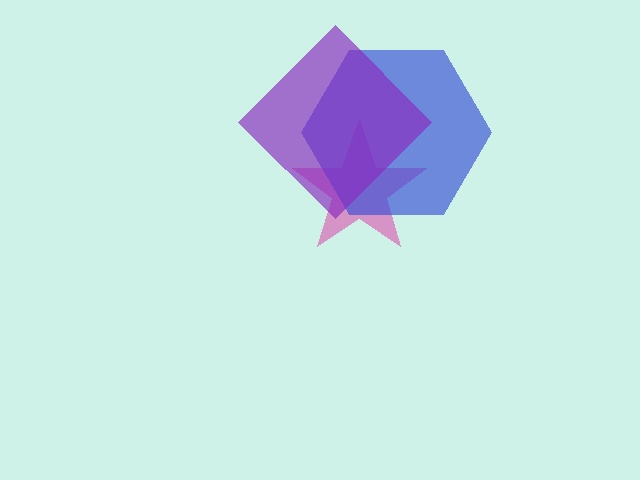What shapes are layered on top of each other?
The layered shapes are: a pink star, a blue hexagon, a purple diamond.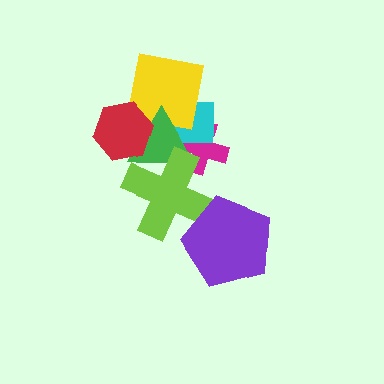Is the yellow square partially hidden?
Yes, it is partially covered by another shape.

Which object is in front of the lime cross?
The purple pentagon is in front of the lime cross.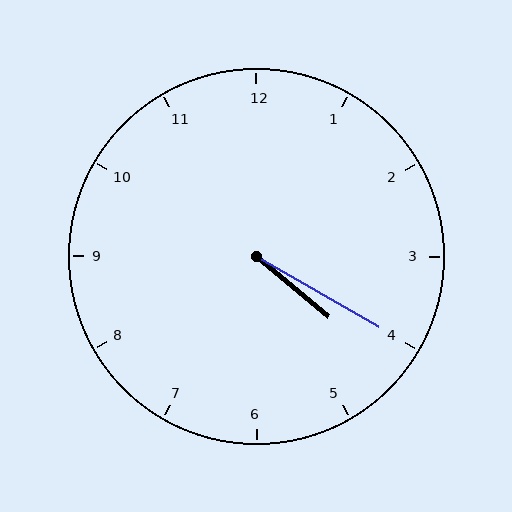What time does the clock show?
4:20.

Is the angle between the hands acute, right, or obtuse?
It is acute.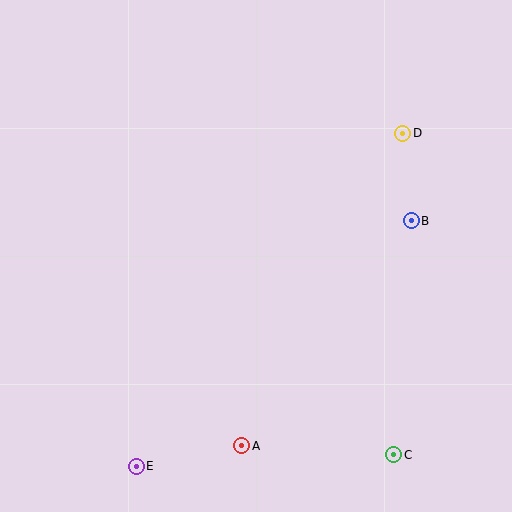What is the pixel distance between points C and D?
The distance between C and D is 322 pixels.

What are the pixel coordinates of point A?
Point A is at (242, 446).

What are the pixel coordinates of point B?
Point B is at (411, 221).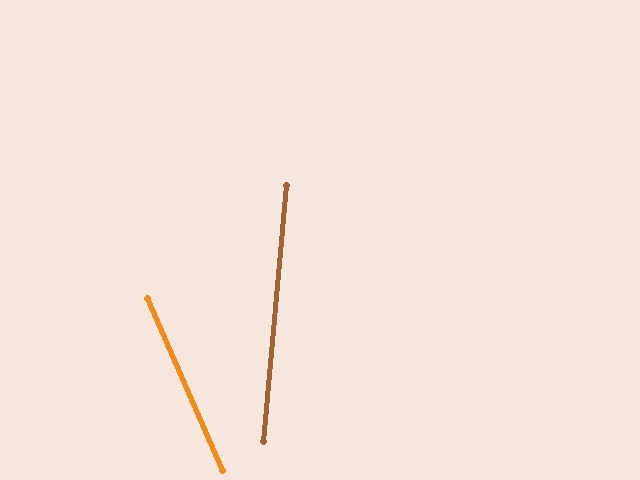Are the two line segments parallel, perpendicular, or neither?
Neither parallel nor perpendicular — they differ by about 29°.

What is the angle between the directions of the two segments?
Approximately 29 degrees.